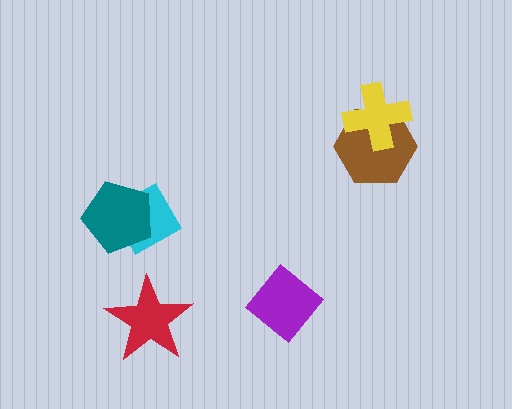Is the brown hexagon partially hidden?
Yes, it is partially covered by another shape.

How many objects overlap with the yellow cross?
1 object overlaps with the yellow cross.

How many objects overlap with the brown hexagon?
1 object overlaps with the brown hexagon.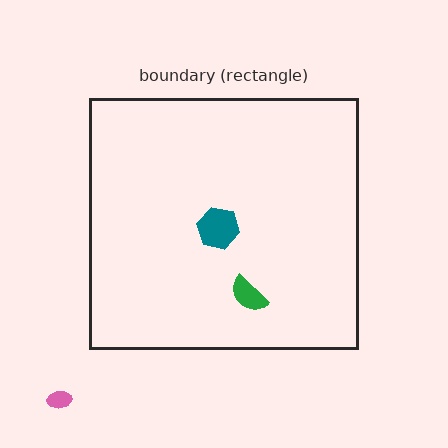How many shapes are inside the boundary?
2 inside, 1 outside.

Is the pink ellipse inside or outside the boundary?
Outside.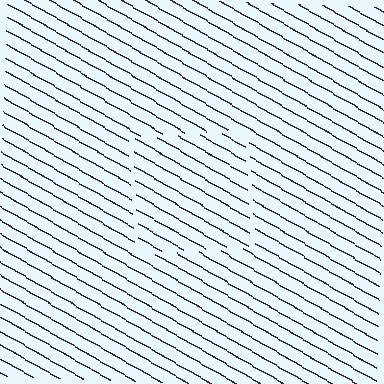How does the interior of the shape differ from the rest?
The interior of the shape contains the same grating, shifted by half a period — the contour is defined by the phase discontinuity where line-ends from the inner and outer gratings abut.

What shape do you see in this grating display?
An illusory square. The interior of the shape contains the same grating, shifted by half a period — the contour is defined by the phase discontinuity where line-ends from the inner and outer gratings abut.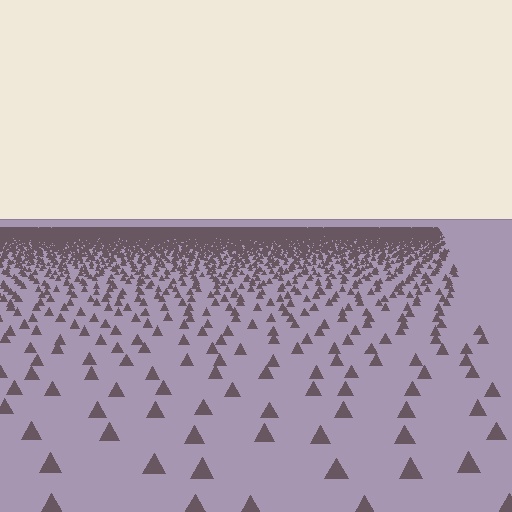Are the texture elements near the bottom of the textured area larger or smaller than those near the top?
Larger. Near the bottom, elements are closer to the viewer and appear at a bigger on-screen size.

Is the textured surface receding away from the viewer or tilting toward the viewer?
The surface is receding away from the viewer. Texture elements get smaller and denser toward the top.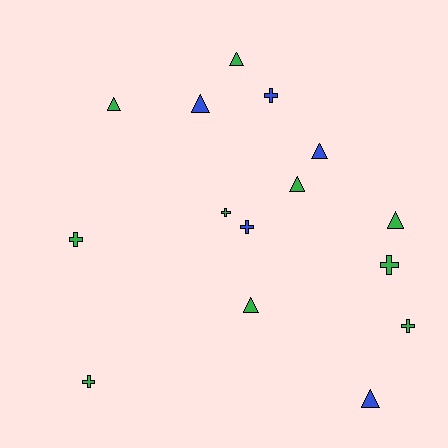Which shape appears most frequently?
Triangle, with 8 objects.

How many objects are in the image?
There are 15 objects.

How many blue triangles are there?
There are 3 blue triangles.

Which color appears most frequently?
Green, with 10 objects.